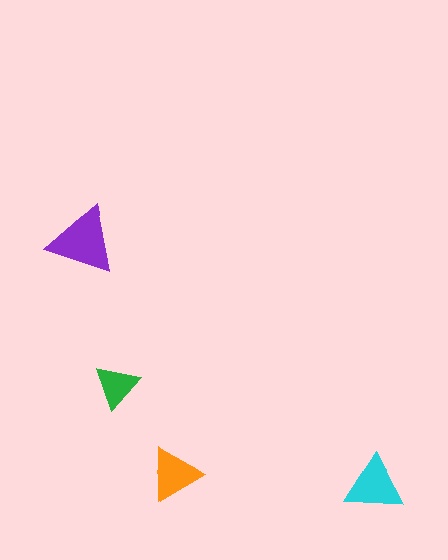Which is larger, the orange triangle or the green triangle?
The orange one.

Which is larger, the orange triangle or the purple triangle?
The purple one.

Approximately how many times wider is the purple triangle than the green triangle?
About 1.5 times wider.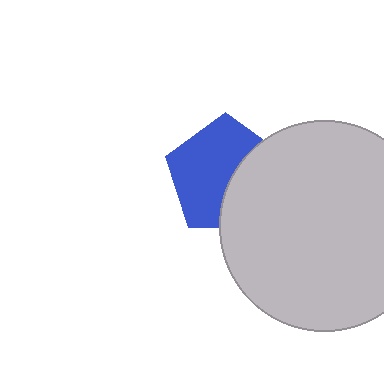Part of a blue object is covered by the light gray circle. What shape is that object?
It is a pentagon.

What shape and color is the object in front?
The object in front is a light gray circle.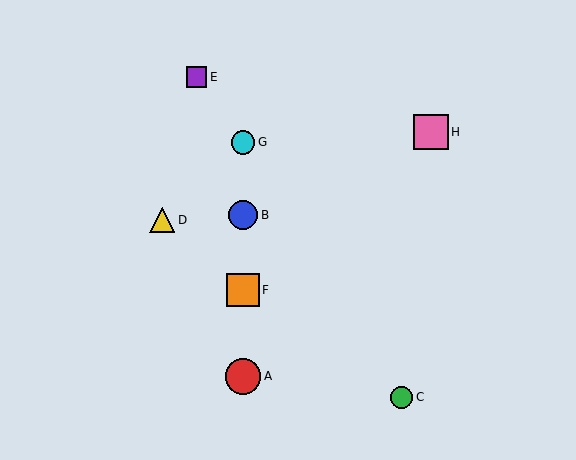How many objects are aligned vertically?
4 objects (A, B, F, G) are aligned vertically.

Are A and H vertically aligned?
No, A is at x≈243 and H is at x≈431.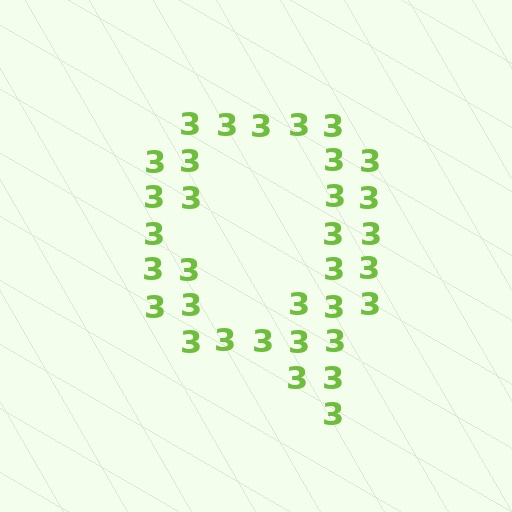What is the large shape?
The large shape is the letter Q.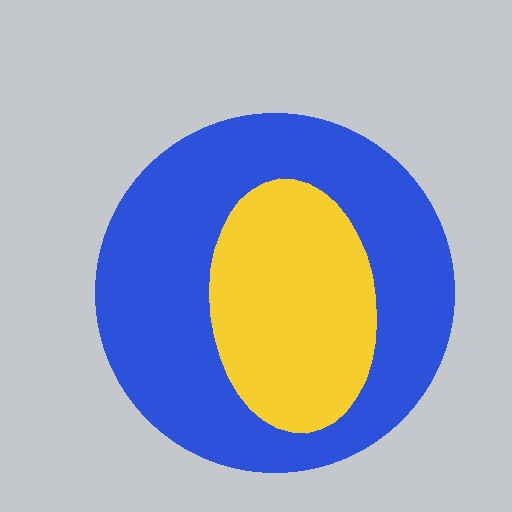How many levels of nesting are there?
2.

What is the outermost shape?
The blue circle.